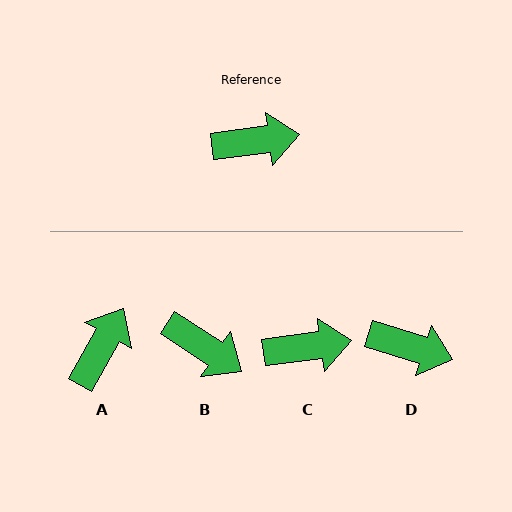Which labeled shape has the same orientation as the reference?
C.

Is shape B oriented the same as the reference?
No, it is off by about 41 degrees.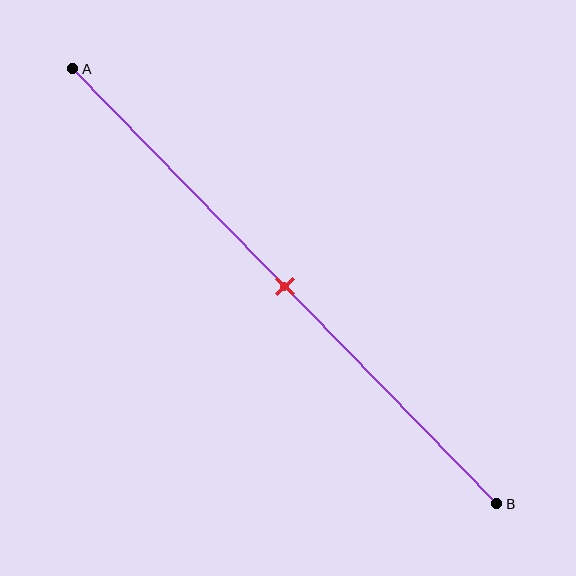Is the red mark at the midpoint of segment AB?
Yes, the mark is approximately at the midpoint.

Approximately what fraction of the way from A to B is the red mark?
The red mark is approximately 50% of the way from A to B.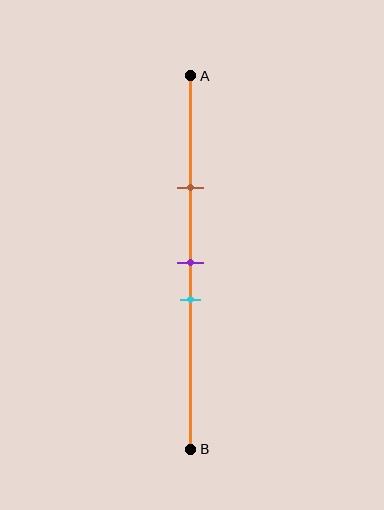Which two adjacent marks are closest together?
The purple and cyan marks are the closest adjacent pair.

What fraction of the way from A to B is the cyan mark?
The cyan mark is approximately 60% (0.6) of the way from A to B.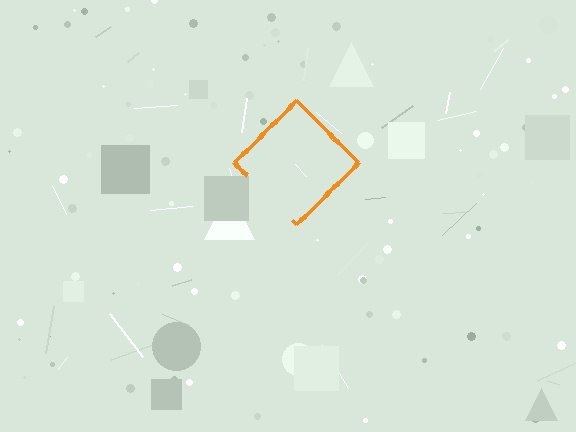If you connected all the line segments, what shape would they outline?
They would outline a diamond.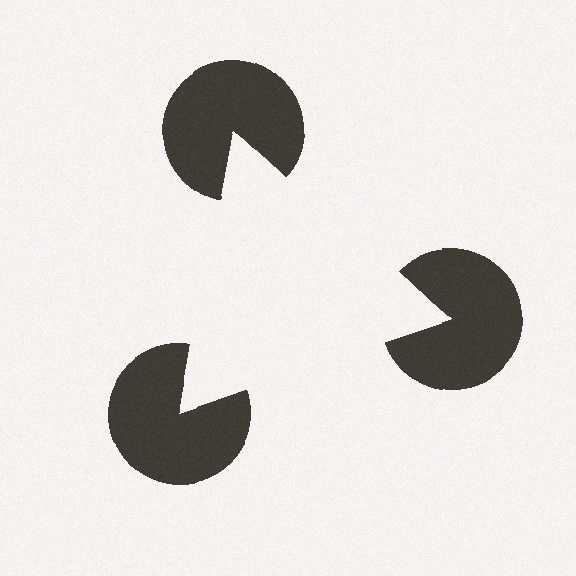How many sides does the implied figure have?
3 sides.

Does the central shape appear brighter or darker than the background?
It typically appears slightly brighter than the background, even though no actual brightness change is drawn.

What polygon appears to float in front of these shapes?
An illusory triangle — its edges are inferred from the aligned wedge cuts in the pac-man discs, not physically drawn.